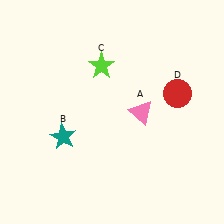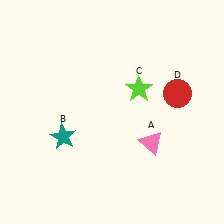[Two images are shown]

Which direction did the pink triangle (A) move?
The pink triangle (A) moved down.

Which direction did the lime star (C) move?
The lime star (C) moved right.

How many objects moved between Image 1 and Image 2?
2 objects moved between the two images.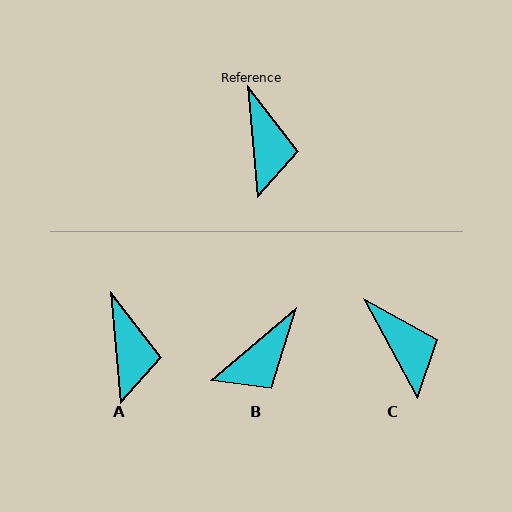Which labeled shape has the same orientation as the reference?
A.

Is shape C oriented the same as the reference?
No, it is off by about 23 degrees.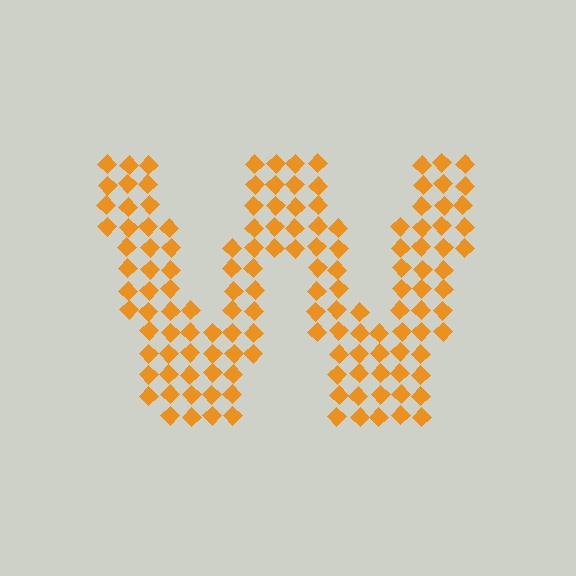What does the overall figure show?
The overall figure shows the letter W.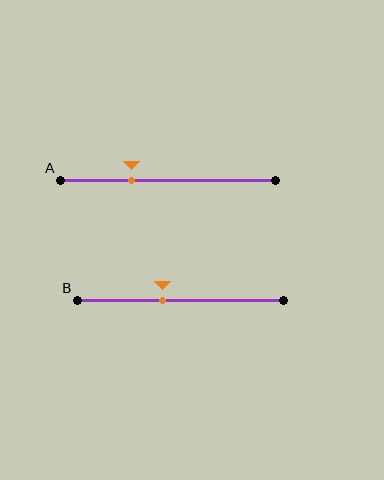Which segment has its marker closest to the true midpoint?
Segment B has its marker closest to the true midpoint.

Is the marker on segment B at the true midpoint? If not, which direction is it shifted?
No, the marker on segment B is shifted to the left by about 9% of the segment length.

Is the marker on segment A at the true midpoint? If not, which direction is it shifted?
No, the marker on segment A is shifted to the left by about 17% of the segment length.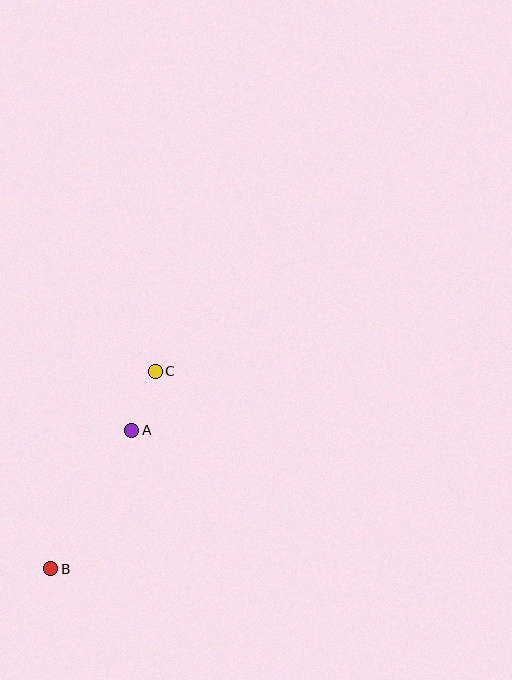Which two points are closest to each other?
Points A and C are closest to each other.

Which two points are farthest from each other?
Points B and C are farthest from each other.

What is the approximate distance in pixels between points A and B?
The distance between A and B is approximately 160 pixels.